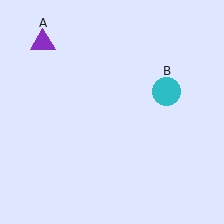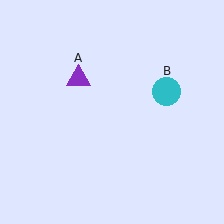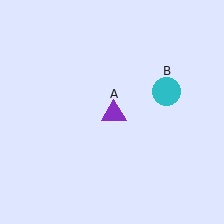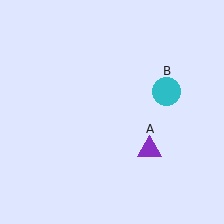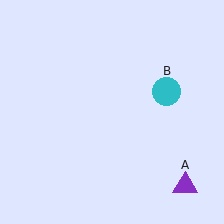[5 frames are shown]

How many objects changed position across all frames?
1 object changed position: purple triangle (object A).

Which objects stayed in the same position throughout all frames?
Cyan circle (object B) remained stationary.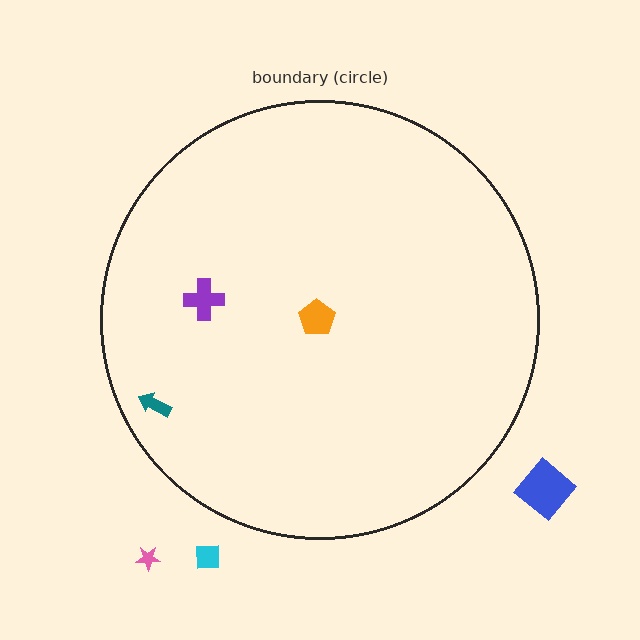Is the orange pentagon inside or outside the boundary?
Inside.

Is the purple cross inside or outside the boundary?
Inside.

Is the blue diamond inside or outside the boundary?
Outside.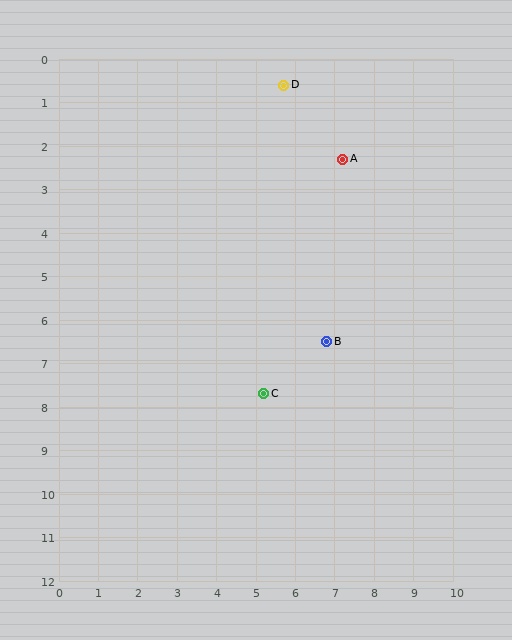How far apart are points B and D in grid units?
Points B and D are about 6.0 grid units apart.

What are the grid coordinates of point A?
Point A is at approximately (7.2, 2.3).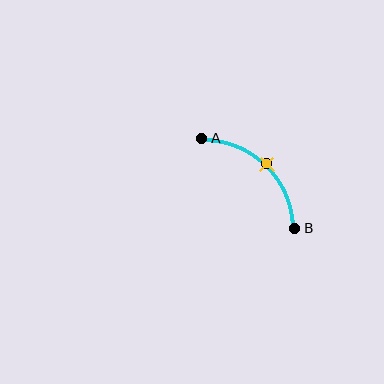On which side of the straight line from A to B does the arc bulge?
The arc bulges above and to the right of the straight line connecting A and B.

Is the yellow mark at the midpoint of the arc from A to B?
Yes. The yellow mark lies on the arc at equal arc-length from both A and B — it is the arc midpoint.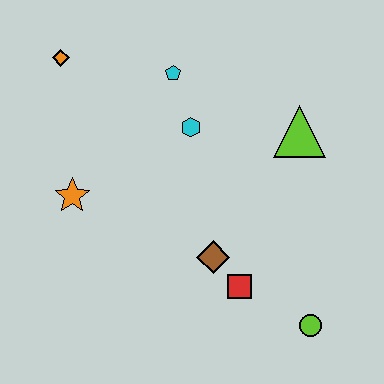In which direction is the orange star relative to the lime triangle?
The orange star is to the left of the lime triangle.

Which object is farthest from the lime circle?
The orange diamond is farthest from the lime circle.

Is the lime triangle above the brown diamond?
Yes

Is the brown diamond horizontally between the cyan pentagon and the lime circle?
Yes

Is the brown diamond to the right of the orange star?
Yes